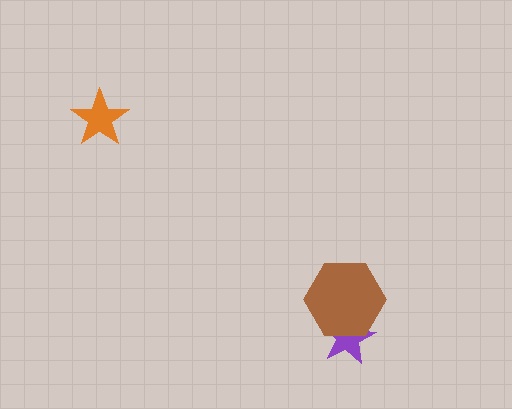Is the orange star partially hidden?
No, no other shape covers it.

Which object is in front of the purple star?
The brown hexagon is in front of the purple star.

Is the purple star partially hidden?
Yes, it is partially covered by another shape.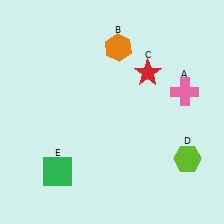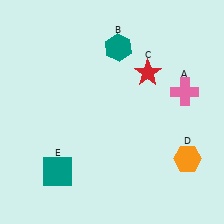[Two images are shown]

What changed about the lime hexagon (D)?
In Image 1, D is lime. In Image 2, it changed to orange.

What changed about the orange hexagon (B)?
In Image 1, B is orange. In Image 2, it changed to teal.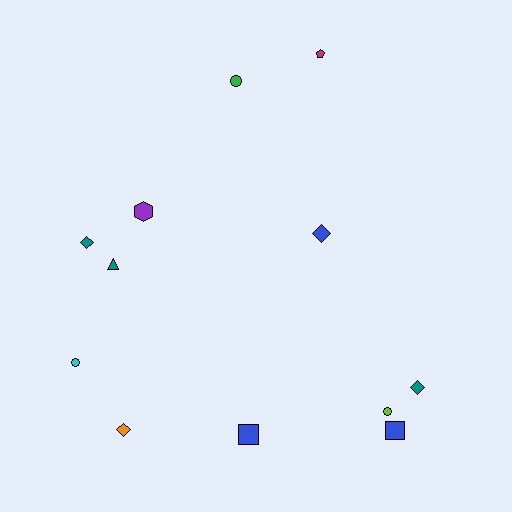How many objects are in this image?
There are 12 objects.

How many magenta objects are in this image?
There is 1 magenta object.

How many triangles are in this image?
There is 1 triangle.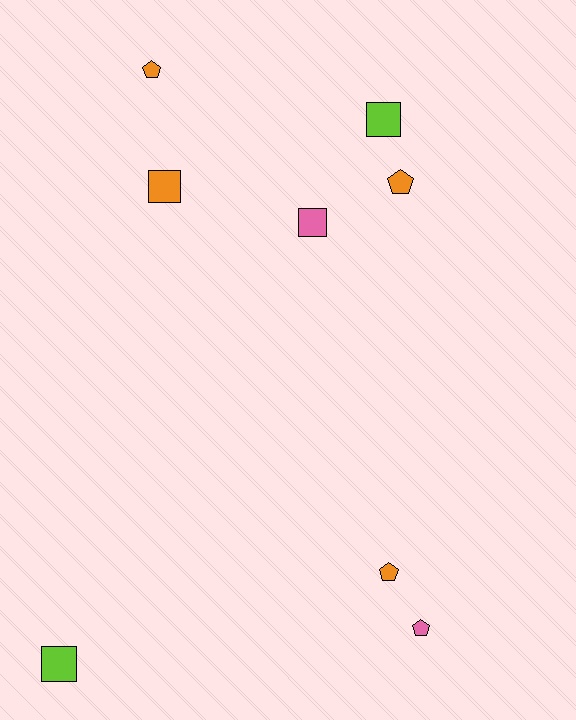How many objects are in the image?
There are 8 objects.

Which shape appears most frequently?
Pentagon, with 4 objects.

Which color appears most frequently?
Orange, with 4 objects.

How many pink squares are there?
There is 1 pink square.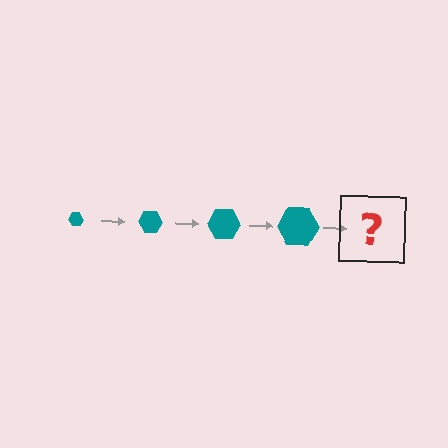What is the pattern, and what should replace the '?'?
The pattern is that the hexagon gets progressively larger each step. The '?' should be a teal hexagon, larger than the previous one.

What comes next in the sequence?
The next element should be a teal hexagon, larger than the previous one.